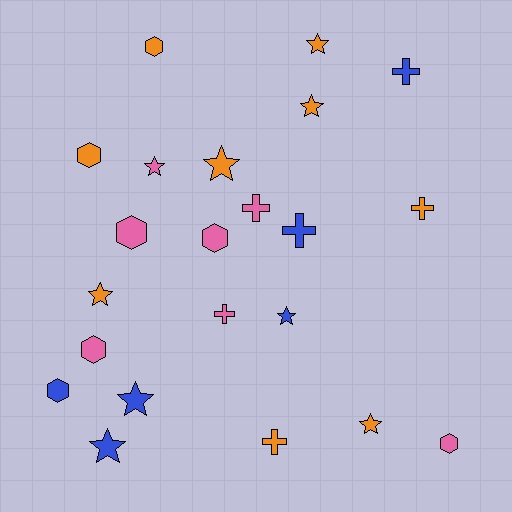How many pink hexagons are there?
There are 4 pink hexagons.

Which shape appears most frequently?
Star, with 9 objects.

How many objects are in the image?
There are 22 objects.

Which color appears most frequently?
Orange, with 9 objects.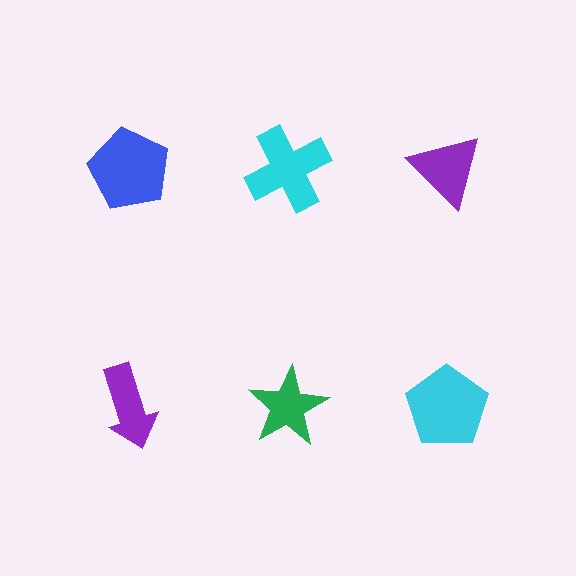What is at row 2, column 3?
A cyan pentagon.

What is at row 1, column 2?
A cyan cross.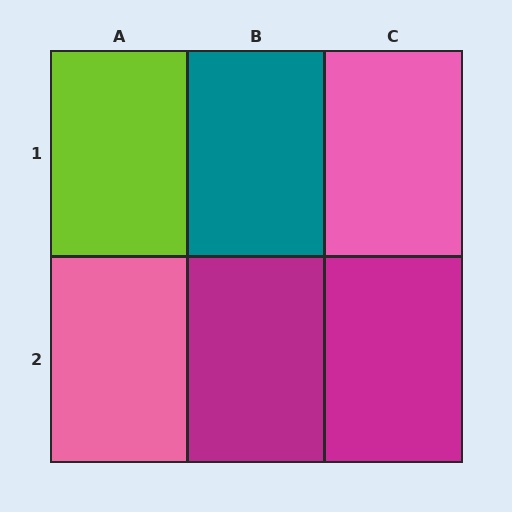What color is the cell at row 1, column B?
Teal.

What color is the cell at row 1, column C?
Pink.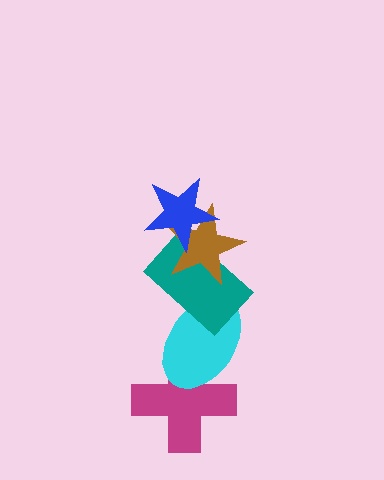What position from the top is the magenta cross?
The magenta cross is 5th from the top.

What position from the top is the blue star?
The blue star is 1st from the top.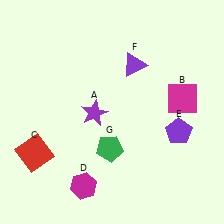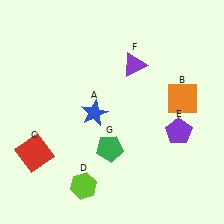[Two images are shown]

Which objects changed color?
A changed from purple to blue. B changed from magenta to orange. D changed from magenta to lime.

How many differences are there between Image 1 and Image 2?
There are 3 differences between the two images.